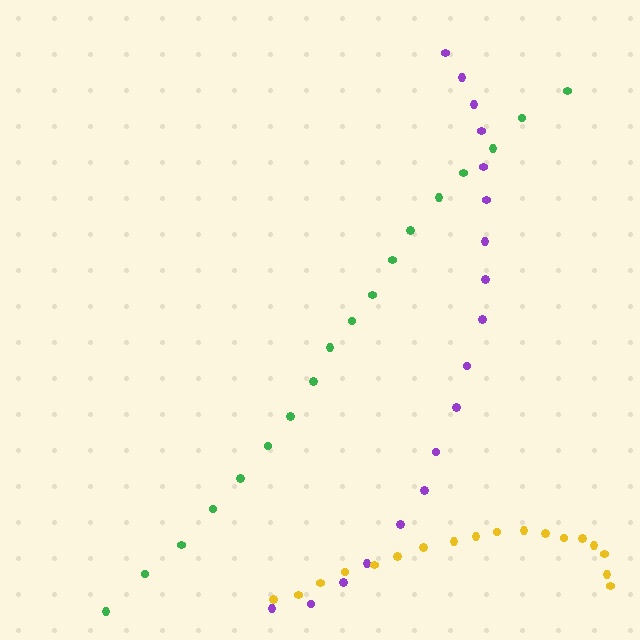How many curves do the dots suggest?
There are 3 distinct paths.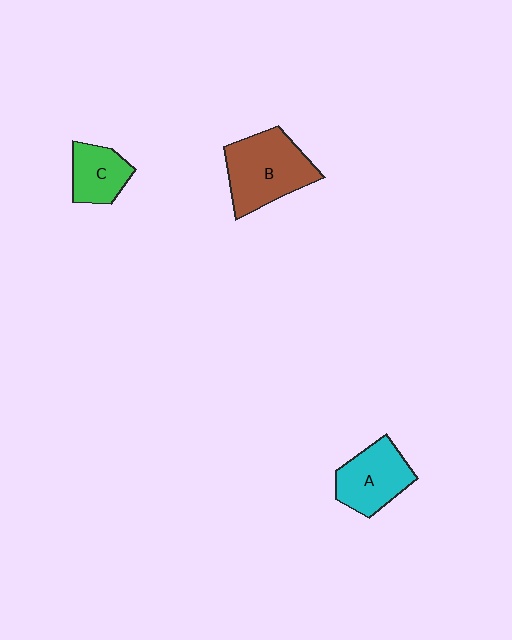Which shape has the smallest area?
Shape C (green).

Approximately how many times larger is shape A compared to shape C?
Approximately 1.4 times.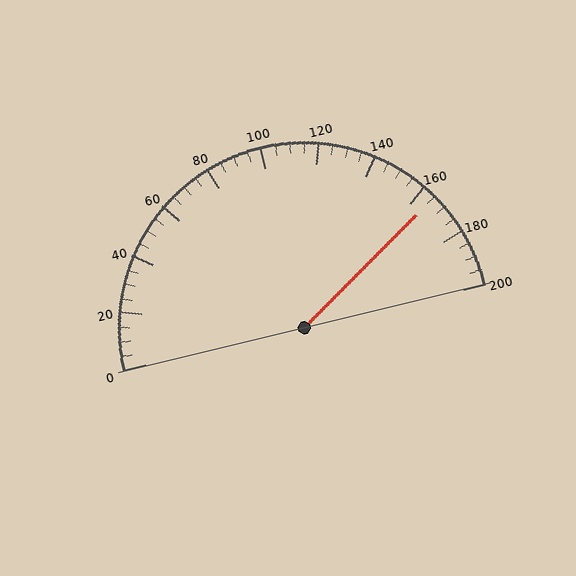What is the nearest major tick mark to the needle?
The nearest major tick mark is 160.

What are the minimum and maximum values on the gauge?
The gauge ranges from 0 to 200.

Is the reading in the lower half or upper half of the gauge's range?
The reading is in the upper half of the range (0 to 200).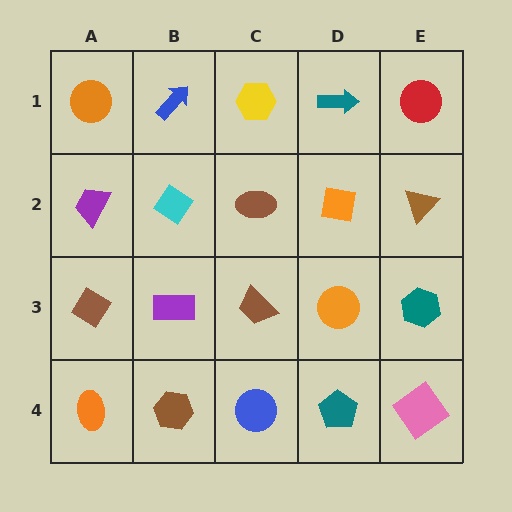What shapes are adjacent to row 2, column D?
A teal arrow (row 1, column D), an orange circle (row 3, column D), a brown ellipse (row 2, column C), a brown triangle (row 2, column E).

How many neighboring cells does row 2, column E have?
3.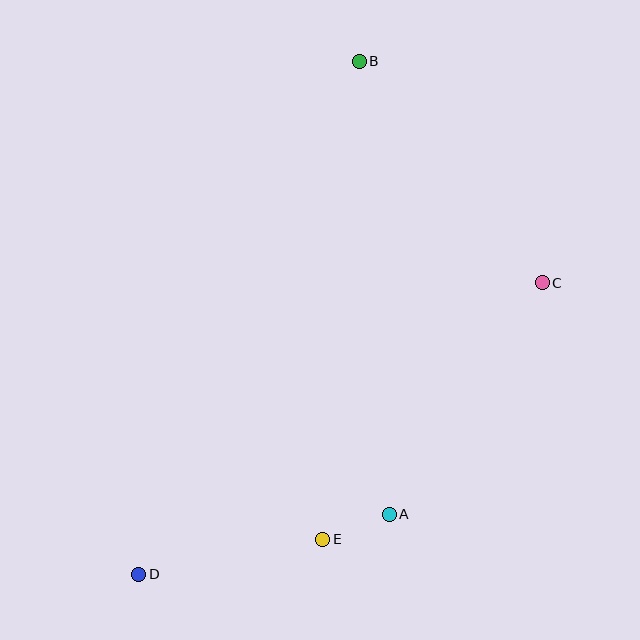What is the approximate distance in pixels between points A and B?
The distance between A and B is approximately 454 pixels.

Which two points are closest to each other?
Points A and E are closest to each other.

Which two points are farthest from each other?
Points B and D are farthest from each other.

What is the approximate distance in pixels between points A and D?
The distance between A and D is approximately 258 pixels.